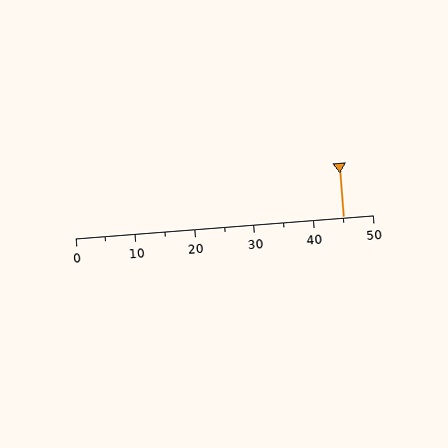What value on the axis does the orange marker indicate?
The marker indicates approximately 45.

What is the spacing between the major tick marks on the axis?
The major ticks are spaced 10 apart.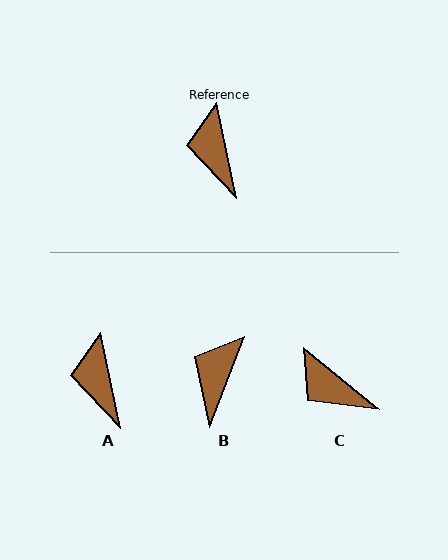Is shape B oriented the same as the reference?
No, it is off by about 32 degrees.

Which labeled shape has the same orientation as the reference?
A.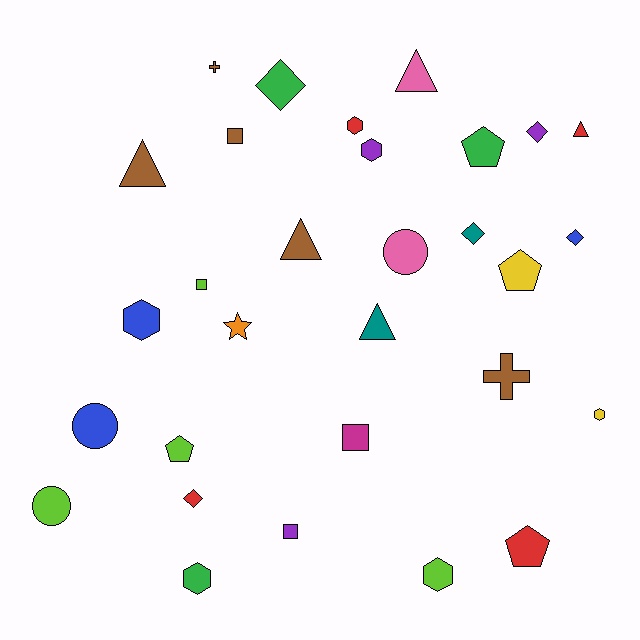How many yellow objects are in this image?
There are 2 yellow objects.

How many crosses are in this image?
There are 2 crosses.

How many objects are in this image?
There are 30 objects.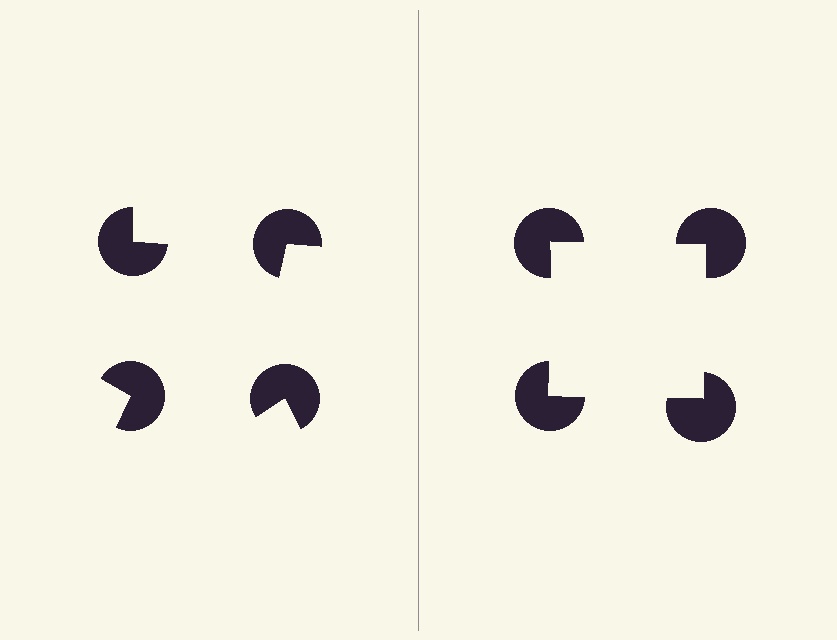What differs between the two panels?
The pac-man discs are positioned identically on both sides; only the wedge orientations differ. On the right they align to a square; on the left they are misaligned.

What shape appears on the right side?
An illusory square.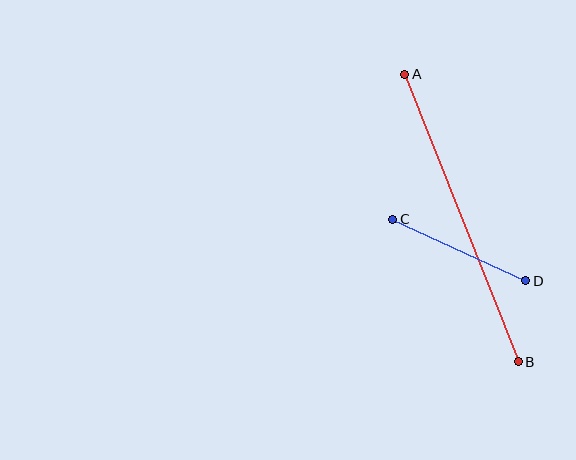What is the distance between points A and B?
The distance is approximately 309 pixels.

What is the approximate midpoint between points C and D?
The midpoint is at approximately (459, 250) pixels.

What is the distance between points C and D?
The distance is approximately 147 pixels.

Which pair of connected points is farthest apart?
Points A and B are farthest apart.